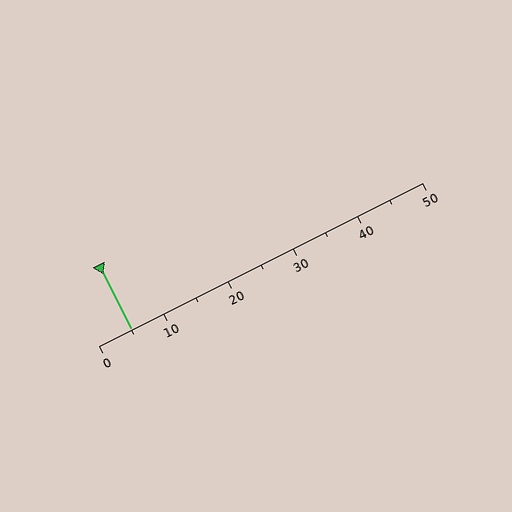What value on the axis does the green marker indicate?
The marker indicates approximately 5.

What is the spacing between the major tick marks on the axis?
The major ticks are spaced 10 apart.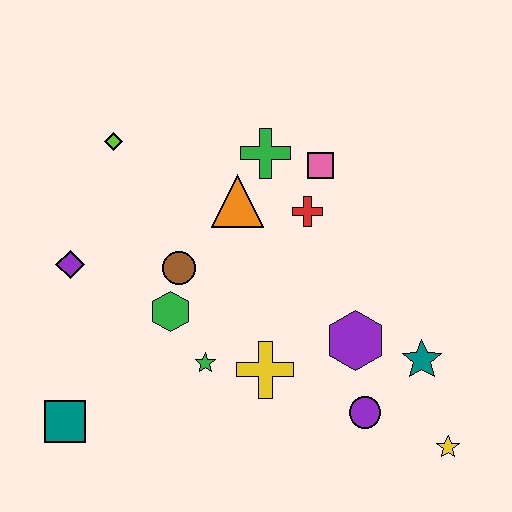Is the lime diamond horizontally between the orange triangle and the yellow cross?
No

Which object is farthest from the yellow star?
The lime diamond is farthest from the yellow star.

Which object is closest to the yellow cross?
The green star is closest to the yellow cross.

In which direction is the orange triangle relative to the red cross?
The orange triangle is to the left of the red cross.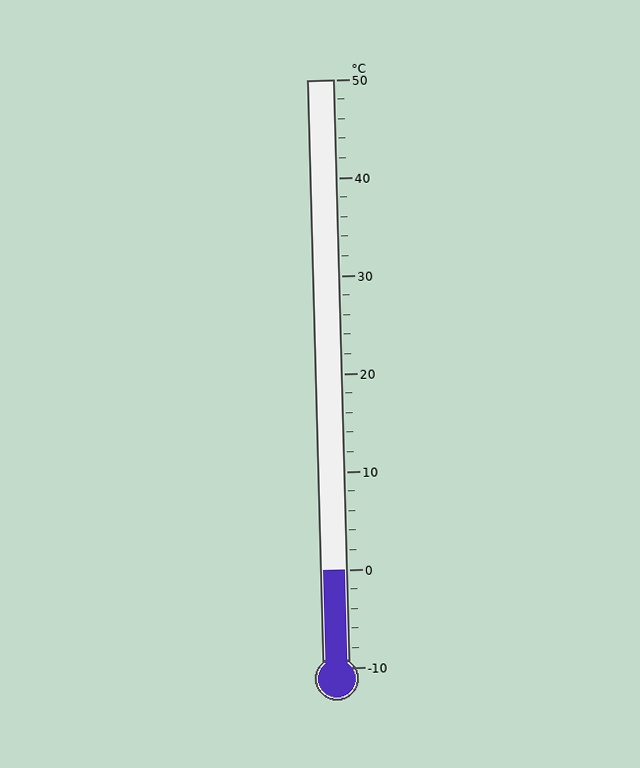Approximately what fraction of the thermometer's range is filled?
The thermometer is filled to approximately 15% of its range.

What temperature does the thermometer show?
The thermometer shows approximately 0°C.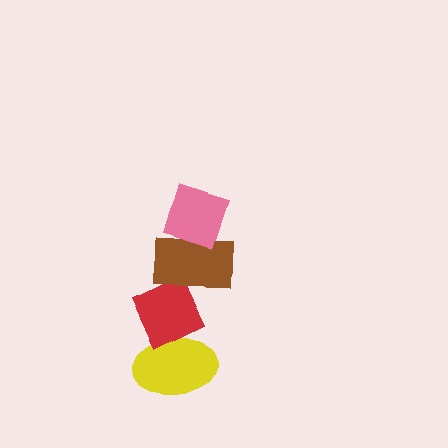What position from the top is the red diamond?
The red diamond is 3rd from the top.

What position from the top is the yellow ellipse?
The yellow ellipse is 4th from the top.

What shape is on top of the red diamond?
The brown rectangle is on top of the red diamond.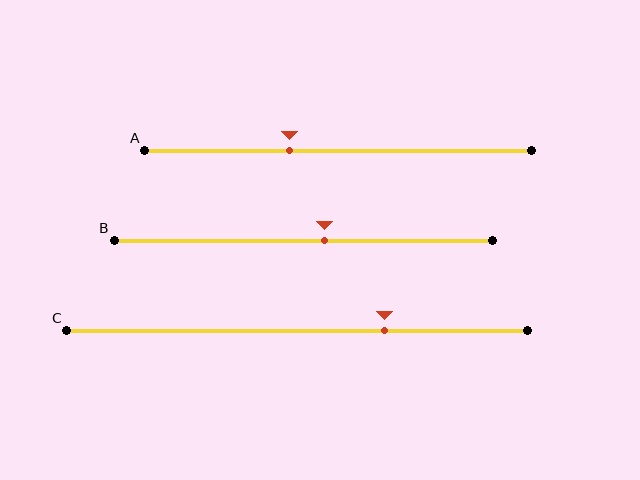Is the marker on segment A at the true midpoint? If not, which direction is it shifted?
No, the marker on segment A is shifted to the left by about 13% of the segment length.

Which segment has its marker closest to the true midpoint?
Segment B has its marker closest to the true midpoint.